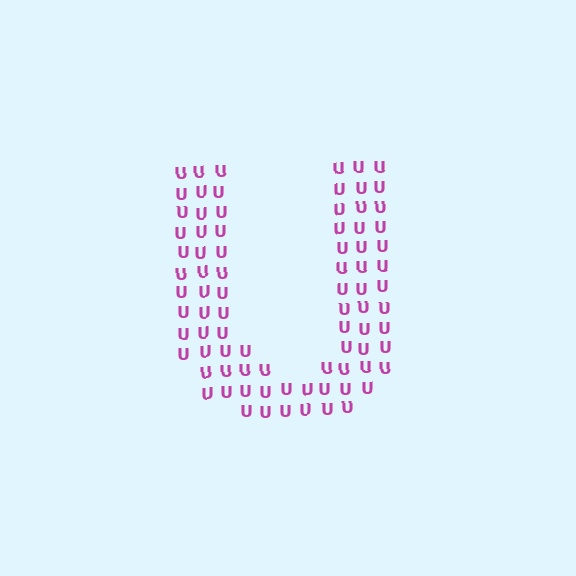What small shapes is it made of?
It is made of small letter U's.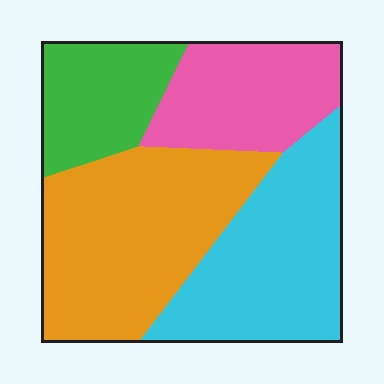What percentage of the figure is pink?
Pink covers roughly 20% of the figure.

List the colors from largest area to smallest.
From largest to smallest: orange, cyan, pink, green.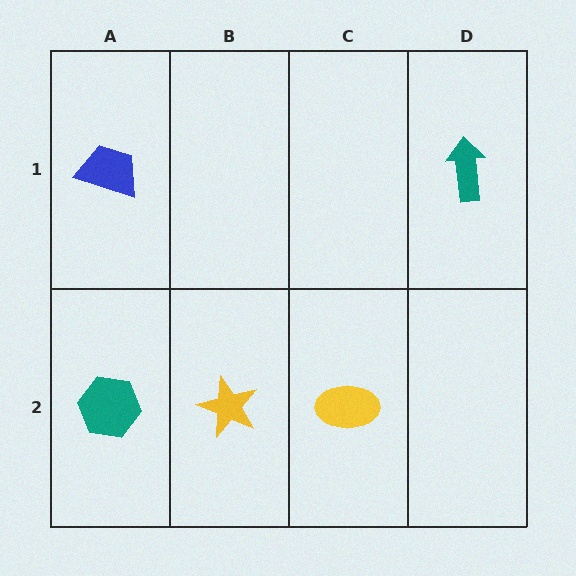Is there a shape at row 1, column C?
No, that cell is empty.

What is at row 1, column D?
A teal arrow.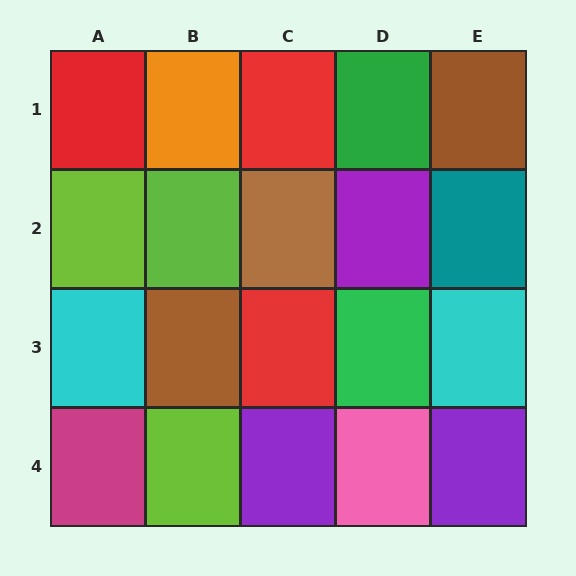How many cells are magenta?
1 cell is magenta.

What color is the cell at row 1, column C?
Red.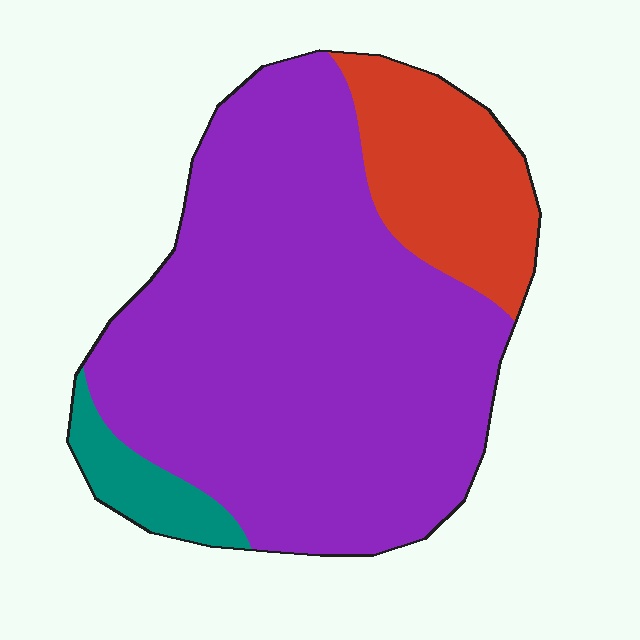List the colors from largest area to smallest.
From largest to smallest: purple, red, teal.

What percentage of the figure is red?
Red covers around 20% of the figure.